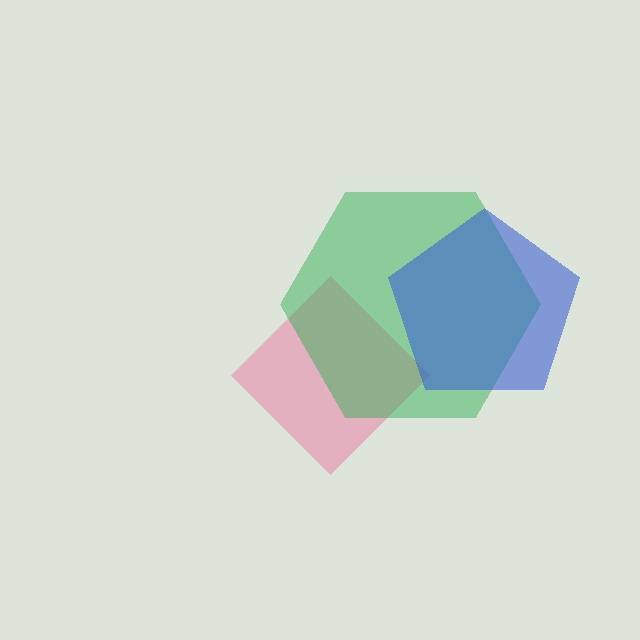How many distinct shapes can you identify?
There are 3 distinct shapes: a pink diamond, a green hexagon, a blue pentagon.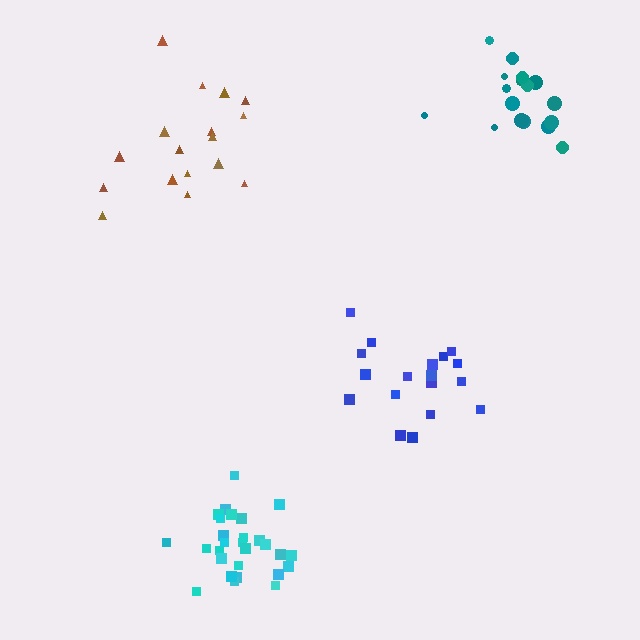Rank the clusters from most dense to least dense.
cyan, teal, blue, brown.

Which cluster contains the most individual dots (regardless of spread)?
Cyan (28).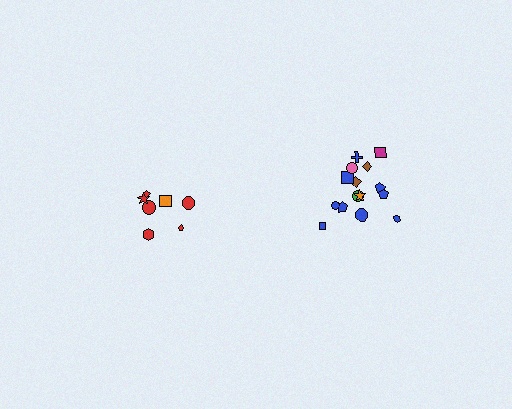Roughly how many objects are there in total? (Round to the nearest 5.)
Roughly 20 objects in total.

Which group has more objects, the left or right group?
The right group.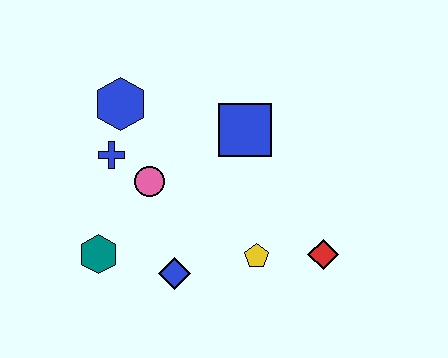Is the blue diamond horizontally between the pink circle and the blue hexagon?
No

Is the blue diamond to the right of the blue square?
No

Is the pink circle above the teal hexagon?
Yes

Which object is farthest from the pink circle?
The red diamond is farthest from the pink circle.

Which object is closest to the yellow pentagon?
The red diamond is closest to the yellow pentagon.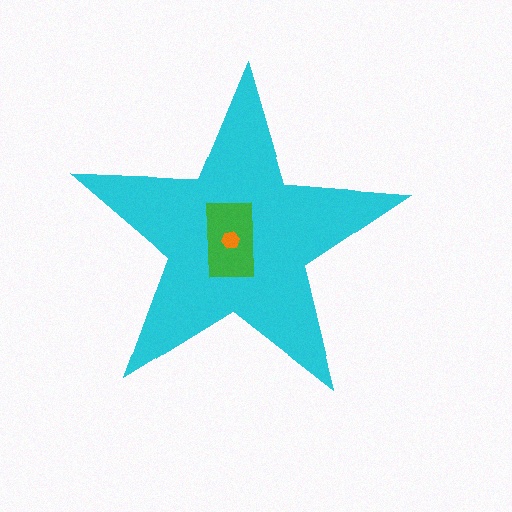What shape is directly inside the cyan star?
The green rectangle.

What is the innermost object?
The orange hexagon.